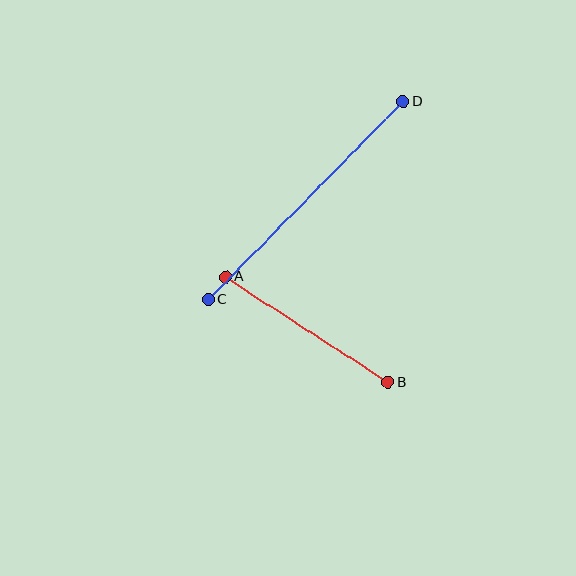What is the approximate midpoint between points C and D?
The midpoint is at approximately (306, 200) pixels.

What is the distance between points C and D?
The distance is approximately 278 pixels.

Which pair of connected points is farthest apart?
Points C and D are farthest apart.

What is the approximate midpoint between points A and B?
The midpoint is at approximately (306, 329) pixels.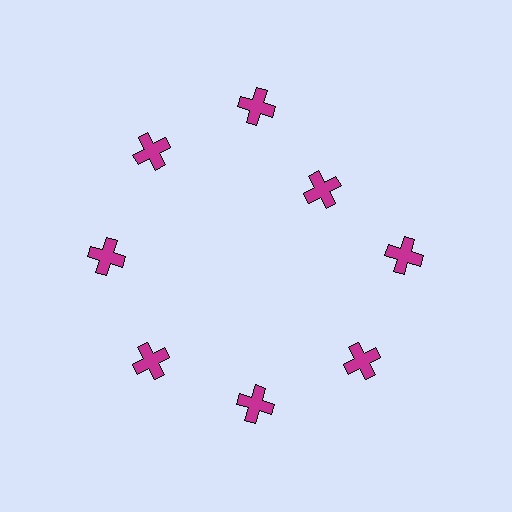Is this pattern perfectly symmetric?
No. The 8 magenta crosses are arranged in a ring, but one element near the 2 o'clock position is pulled inward toward the center, breaking the 8-fold rotational symmetry.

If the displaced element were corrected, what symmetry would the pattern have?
It would have 8-fold rotational symmetry — the pattern would map onto itself every 45 degrees.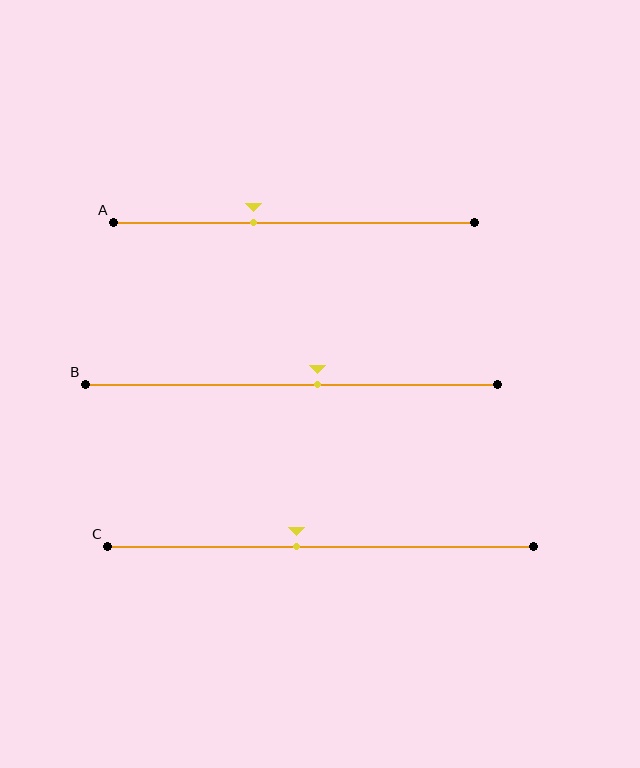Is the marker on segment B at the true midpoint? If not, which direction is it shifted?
No, the marker on segment B is shifted to the right by about 6% of the segment length.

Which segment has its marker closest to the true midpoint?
Segment C has its marker closest to the true midpoint.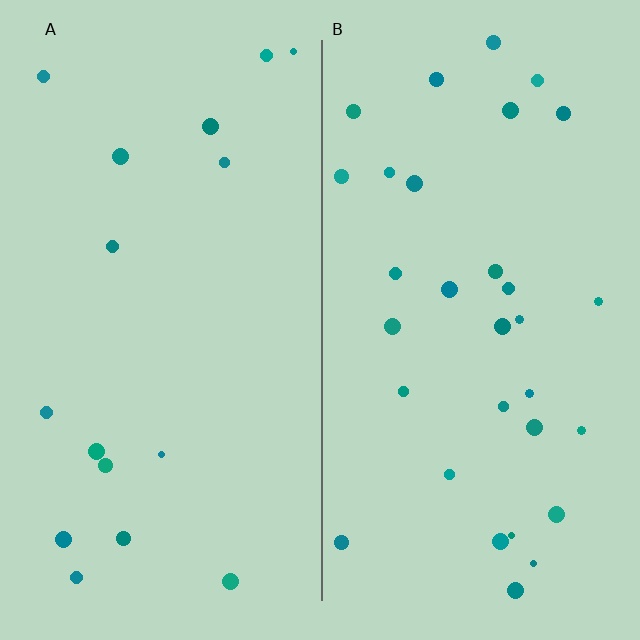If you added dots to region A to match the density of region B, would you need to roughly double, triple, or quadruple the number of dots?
Approximately double.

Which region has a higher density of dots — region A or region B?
B (the right).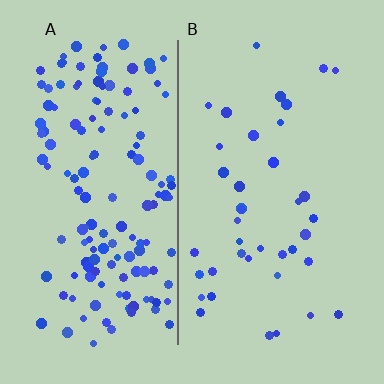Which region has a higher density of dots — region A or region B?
A (the left).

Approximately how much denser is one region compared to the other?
Approximately 3.7× — region A over region B.